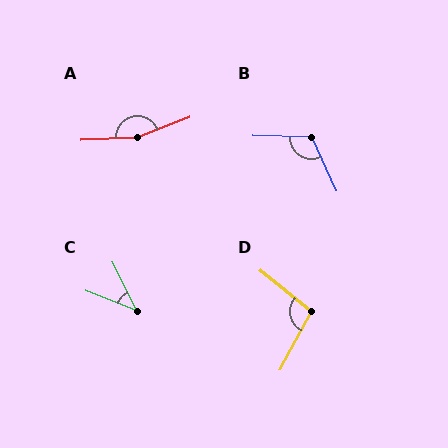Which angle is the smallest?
C, at approximately 42 degrees.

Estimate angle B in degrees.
Approximately 116 degrees.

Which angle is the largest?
A, at approximately 161 degrees.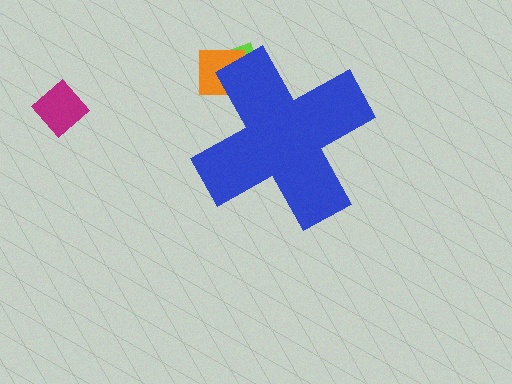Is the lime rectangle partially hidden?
Yes, the lime rectangle is partially hidden behind the blue cross.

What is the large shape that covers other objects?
A blue cross.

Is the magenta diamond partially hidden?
No, the magenta diamond is fully visible.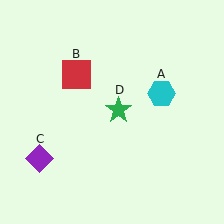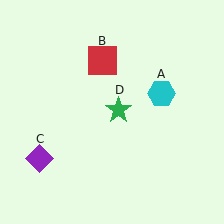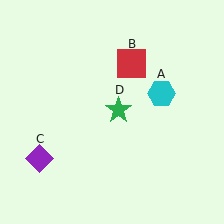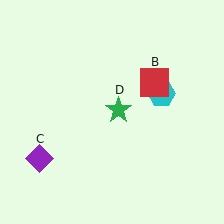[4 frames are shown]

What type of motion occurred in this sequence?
The red square (object B) rotated clockwise around the center of the scene.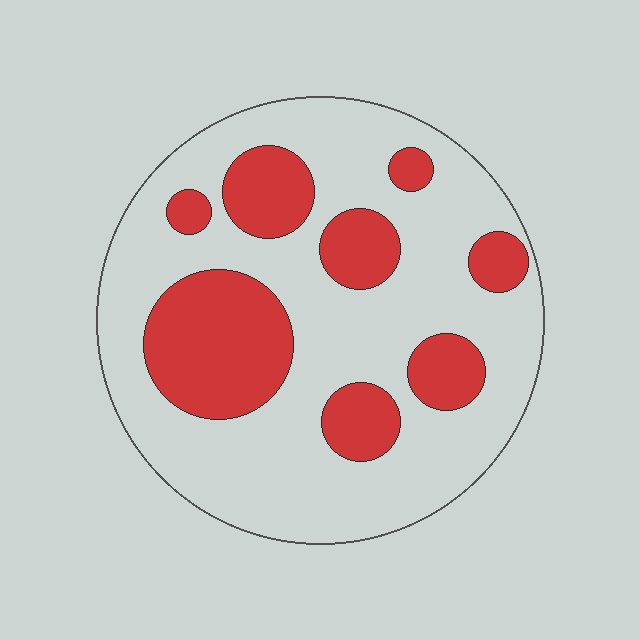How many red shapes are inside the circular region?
8.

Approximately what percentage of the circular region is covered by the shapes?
Approximately 30%.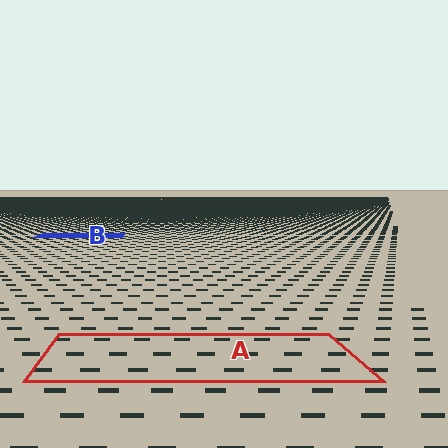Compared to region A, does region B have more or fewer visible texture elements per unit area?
Region B has more texture elements per unit area — they are packed more densely because it is farther away.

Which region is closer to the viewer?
Region A is closer. The texture elements there are larger and more spread out.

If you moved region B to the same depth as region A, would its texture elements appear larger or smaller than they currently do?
They would appear larger. At a closer depth, the same texture elements are projected at a bigger on-screen size.